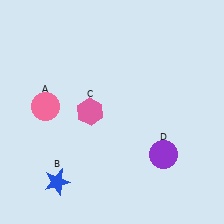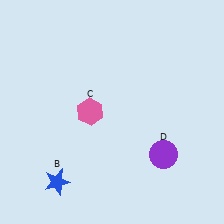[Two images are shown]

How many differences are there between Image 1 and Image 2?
There is 1 difference between the two images.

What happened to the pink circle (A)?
The pink circle (A) was removed in Image 2. It was in the top-left area of Image 1.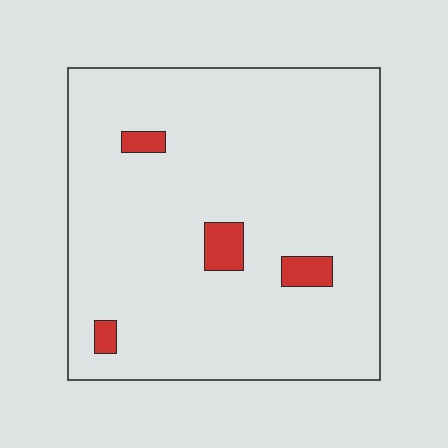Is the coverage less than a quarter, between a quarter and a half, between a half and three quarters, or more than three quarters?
Less than a quarter.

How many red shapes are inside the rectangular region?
4.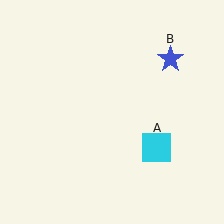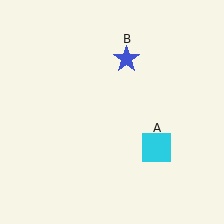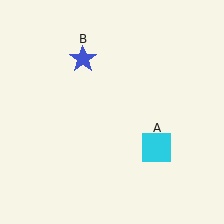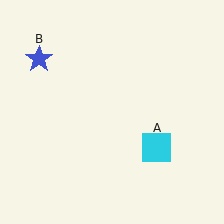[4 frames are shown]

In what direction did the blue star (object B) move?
The blue star (object B) moved left.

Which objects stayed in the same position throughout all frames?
Cyan square (object A) remained stationary.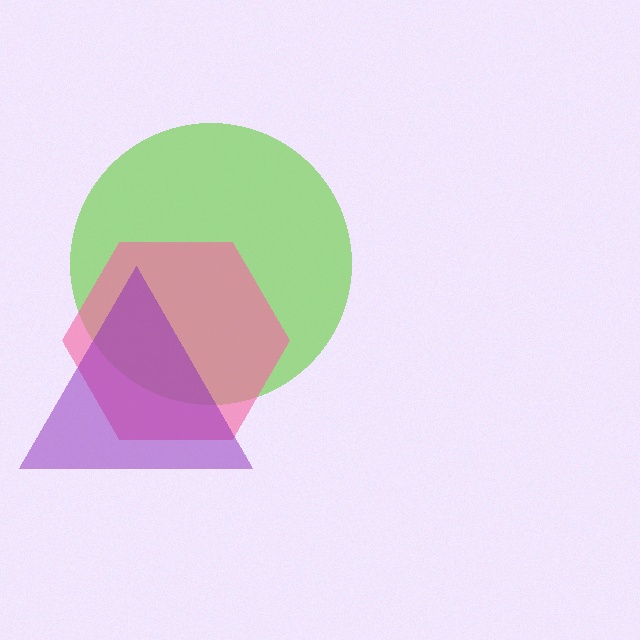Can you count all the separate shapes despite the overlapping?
Yes, there are 3 separate shapes.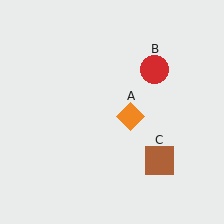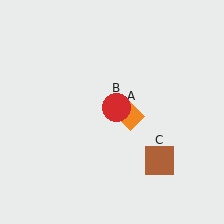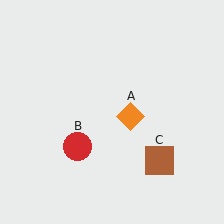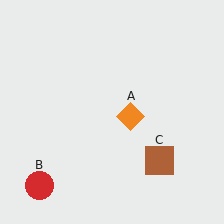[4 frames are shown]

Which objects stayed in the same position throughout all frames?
Orange diamond (object A) and brown square (object C) remained stationary.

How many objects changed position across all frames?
1 object changed position: red circle (object B).